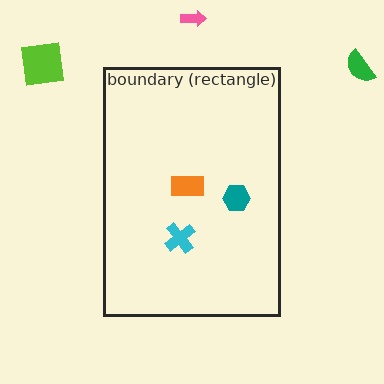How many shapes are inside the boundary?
3 inside, 3 outside.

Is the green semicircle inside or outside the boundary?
Outside.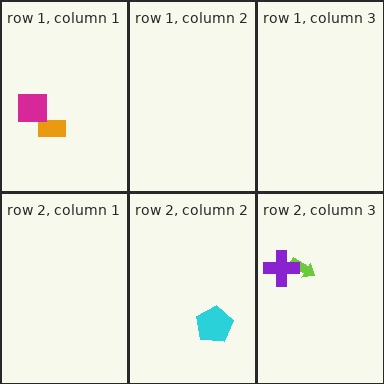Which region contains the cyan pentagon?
The row 2, column 2 region.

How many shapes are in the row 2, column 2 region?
1.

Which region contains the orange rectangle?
The row 1, column 1 region.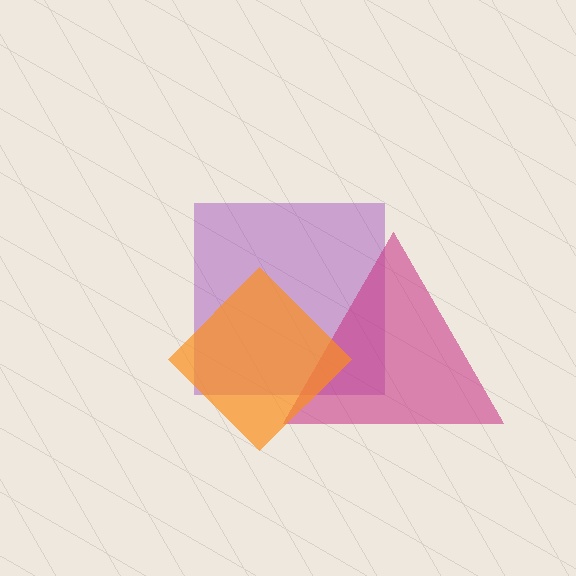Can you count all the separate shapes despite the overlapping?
Yes, there are 3 separate shapes.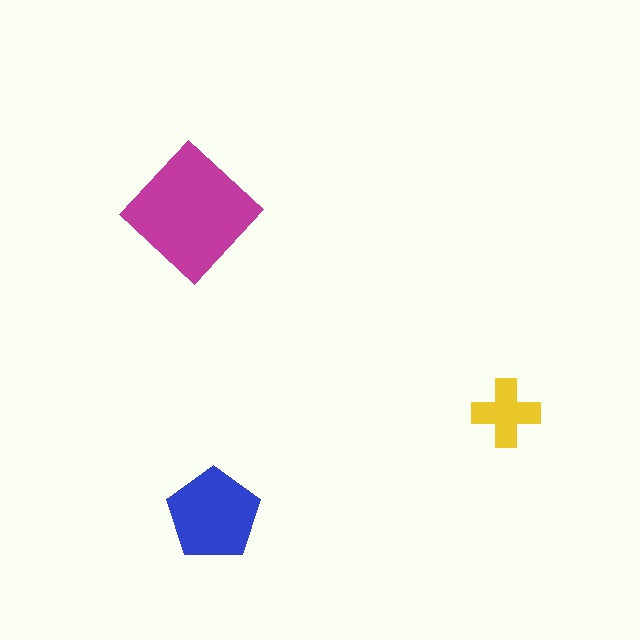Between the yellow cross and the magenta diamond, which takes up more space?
The magenta diamond.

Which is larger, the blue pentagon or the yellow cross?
The blue pentagon.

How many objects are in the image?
There are 3 objects in the image.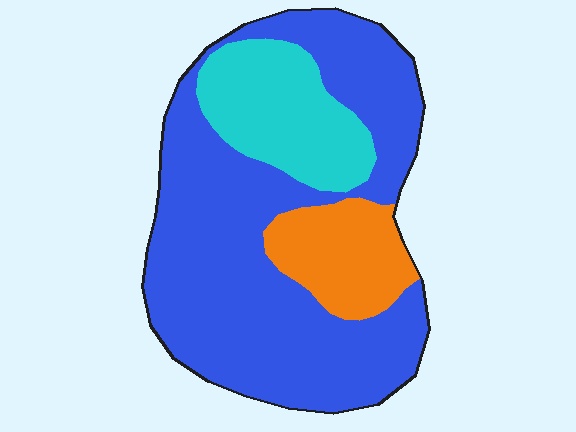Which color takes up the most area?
Blue, at roughly 65%.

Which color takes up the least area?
Orange, at roughly 15%.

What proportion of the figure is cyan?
Cyan takes up about one fifth (1/5) of the figure.